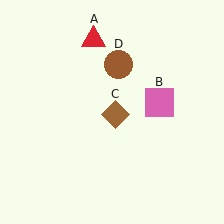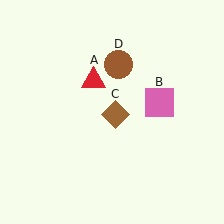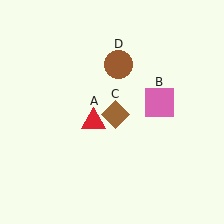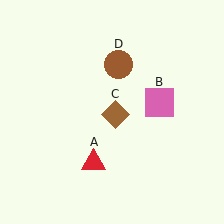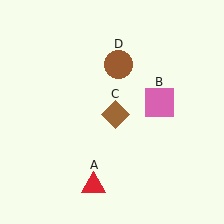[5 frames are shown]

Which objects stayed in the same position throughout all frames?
Pink square (object B) and brown diamond (object C) and brown circle (object D) remained stationary.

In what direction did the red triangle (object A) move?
The red triangle (object A) moved down.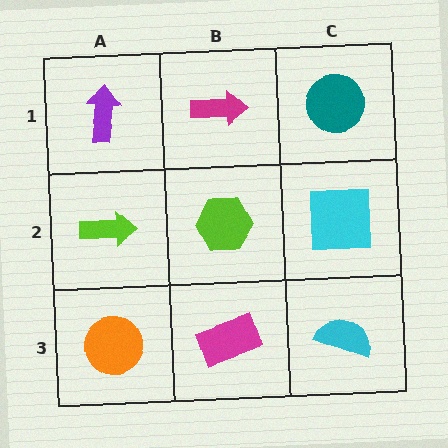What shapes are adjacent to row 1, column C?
A cyan square (row 2, column C), a magenta arrow (row 1, column B).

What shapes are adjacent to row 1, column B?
A lime hexagon (row 2, column B), a purple arrow (row 1, column A), a teal circle (row 1, column C).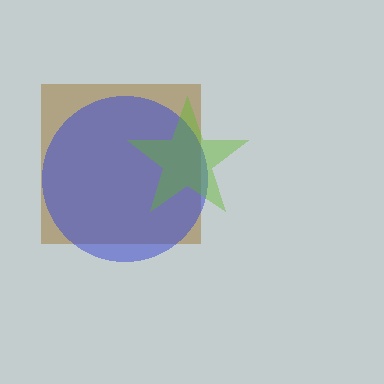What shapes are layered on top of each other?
The layered shapes are: a brown square, a blue circle, a lime star.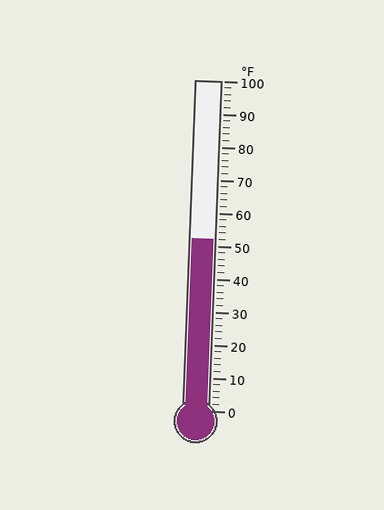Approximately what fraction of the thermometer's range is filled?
The thermometer is filled to approximately 50% of its range.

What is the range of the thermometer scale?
The thermometer scale ranges from 0°F to 100°F.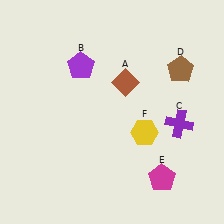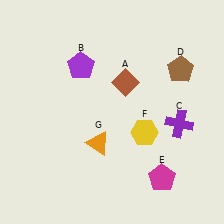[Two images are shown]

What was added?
An orange triangle (G) was added in Image 2.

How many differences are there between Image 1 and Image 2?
There is 1 difference between the two images.